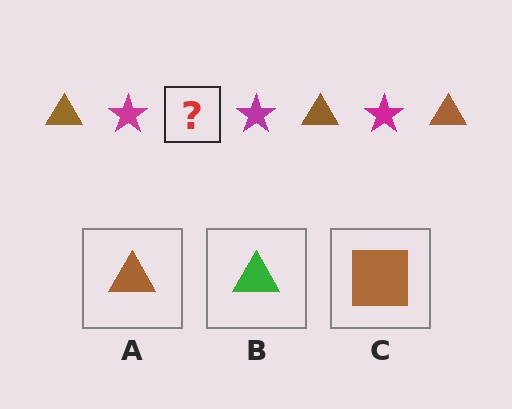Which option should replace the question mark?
Option A.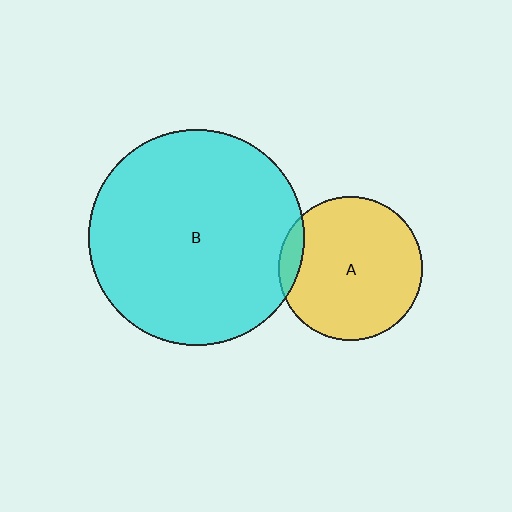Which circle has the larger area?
Circle B (cyan).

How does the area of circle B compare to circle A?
Approximately 2.3 times.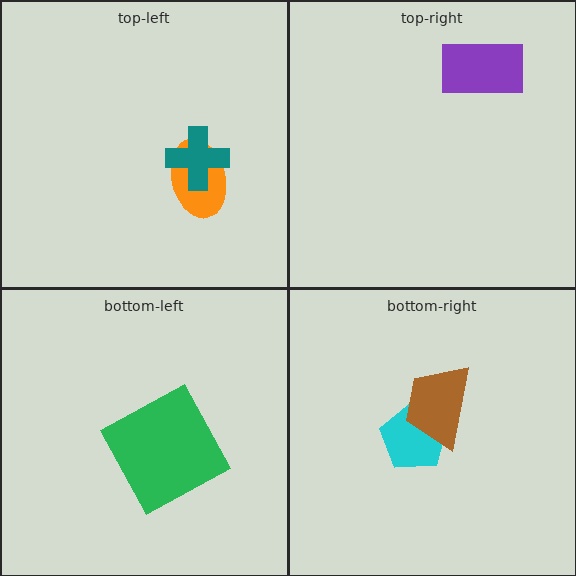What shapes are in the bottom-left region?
The green square.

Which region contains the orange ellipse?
The top-left region.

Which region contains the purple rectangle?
The top-right region.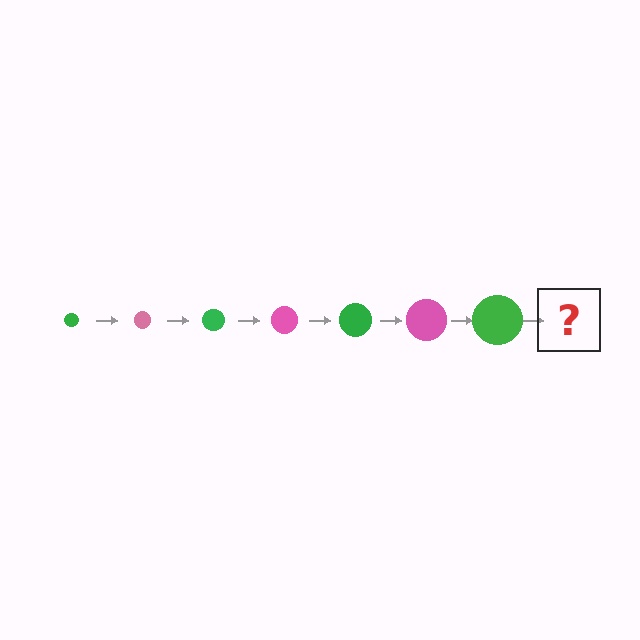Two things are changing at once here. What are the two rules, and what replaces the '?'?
The two rules are that the circle grows larger each step and the color cycles through green and pink. The '?' should be a pink circle, larger than the previous one.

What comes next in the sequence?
The next element should be a pink circle, larger than the previous one.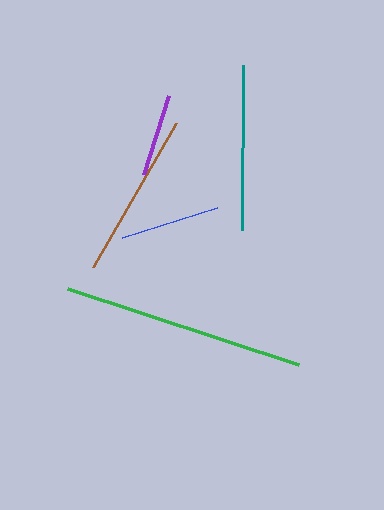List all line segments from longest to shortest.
From longest to shortest: green, brown, teal, blue, purple.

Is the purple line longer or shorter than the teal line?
The teal line is longer than the purple line.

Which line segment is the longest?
The green line is the longest at approximately 244 pixels.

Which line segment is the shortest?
The purple line is the shortest at approximately 83 pixels.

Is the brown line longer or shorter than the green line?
The green line is longer than the brown line.